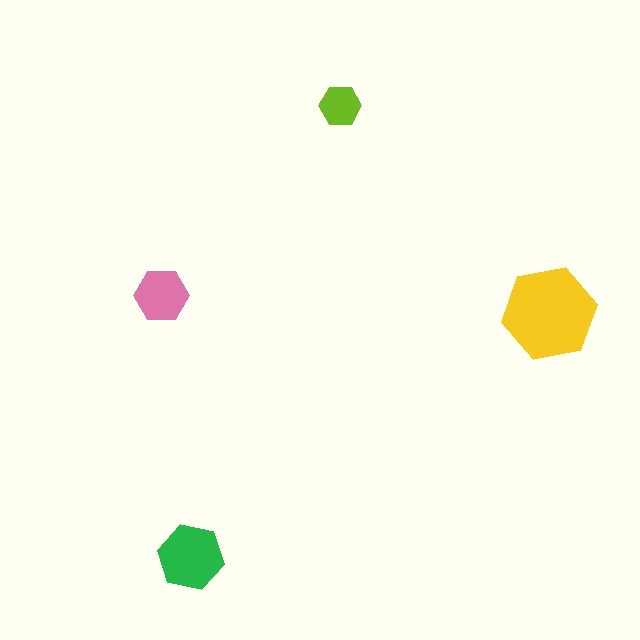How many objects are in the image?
There are 4 objects in the image.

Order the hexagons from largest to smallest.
the yellow one, the green one, the pink one, the lime one.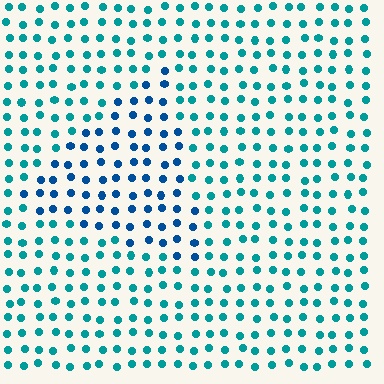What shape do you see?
I see a triangle.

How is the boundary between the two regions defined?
The boundary is defined purely by a slight shift in hue (about 31 degrees). Spacing, size, and orientation are identical on both sides.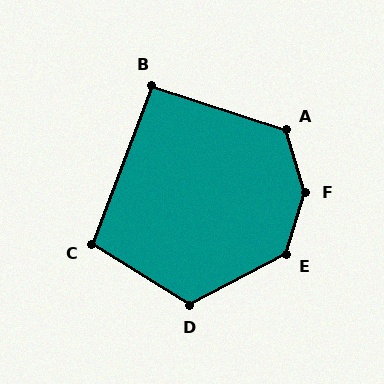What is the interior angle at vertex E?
Approximately 135 degrees (obtuse).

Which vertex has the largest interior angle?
F, at approximately 147 degrees.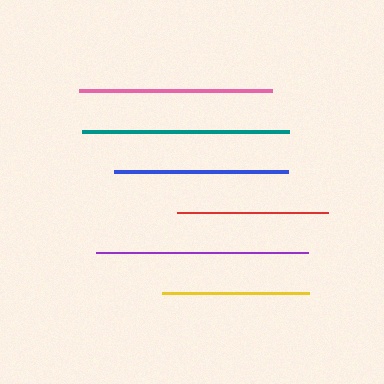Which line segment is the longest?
The purple line is the longest at approximately 212 pixels.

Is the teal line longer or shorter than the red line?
The teal line is longer than the red line.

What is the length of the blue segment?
The blue segment is approximately 173 pixels long.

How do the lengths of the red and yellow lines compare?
The red and yellow lines are approximately the same length.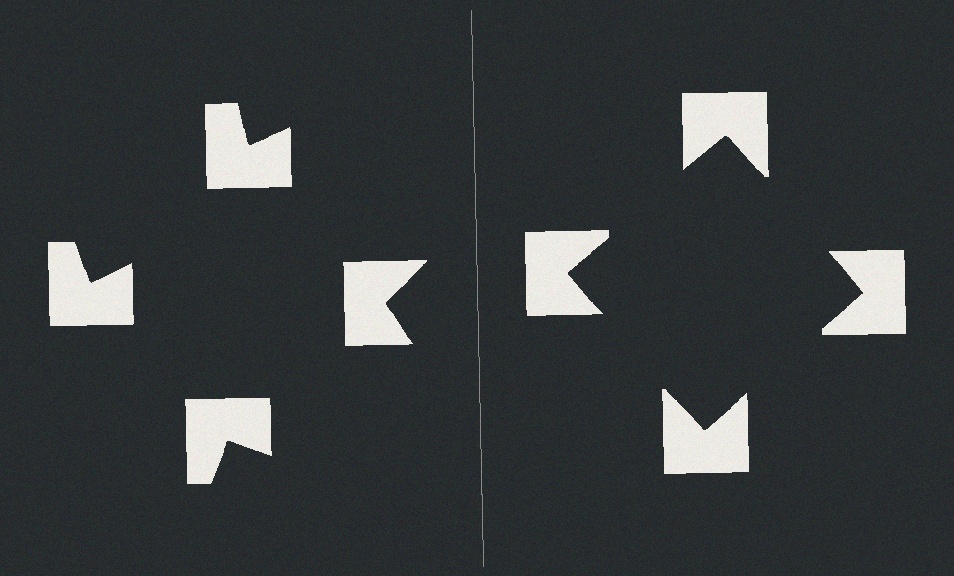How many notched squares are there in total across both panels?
8 — 4 on each side.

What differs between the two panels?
The notched squares are positioned identically on both sides; only the wedge orientations differ. On the right they align to a square; on the left they are misaligned.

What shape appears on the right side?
An illusory square.